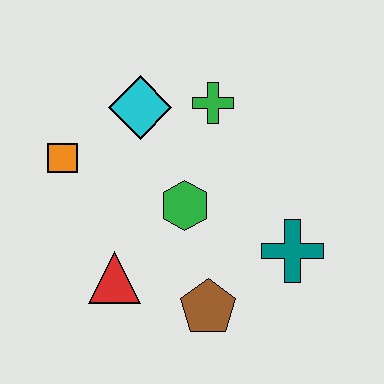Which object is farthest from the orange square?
The teal cross is farthest from the orange square.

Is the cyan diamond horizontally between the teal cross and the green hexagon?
No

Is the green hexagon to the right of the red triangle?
Yes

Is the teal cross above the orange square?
No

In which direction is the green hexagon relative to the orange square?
The green hexagon is to the right of the orange square.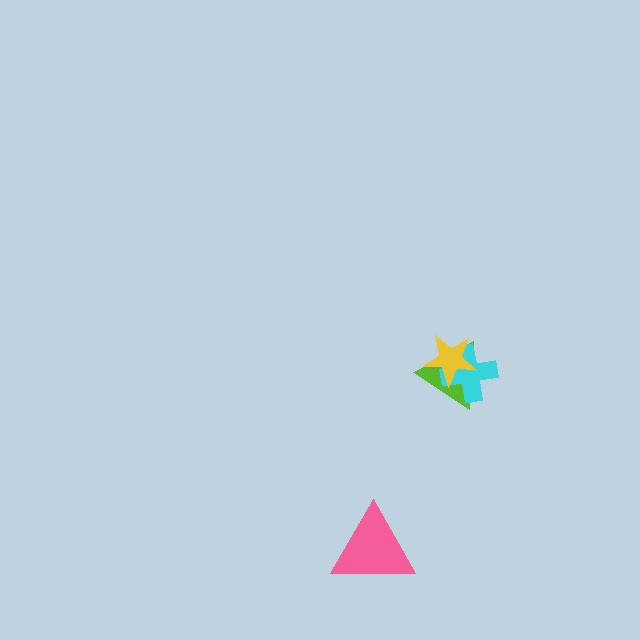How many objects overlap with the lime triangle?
2 objects overlap with the lime triangle.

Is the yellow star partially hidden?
No, no other shape covers it.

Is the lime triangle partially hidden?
Yes, it is partially covered by another shape.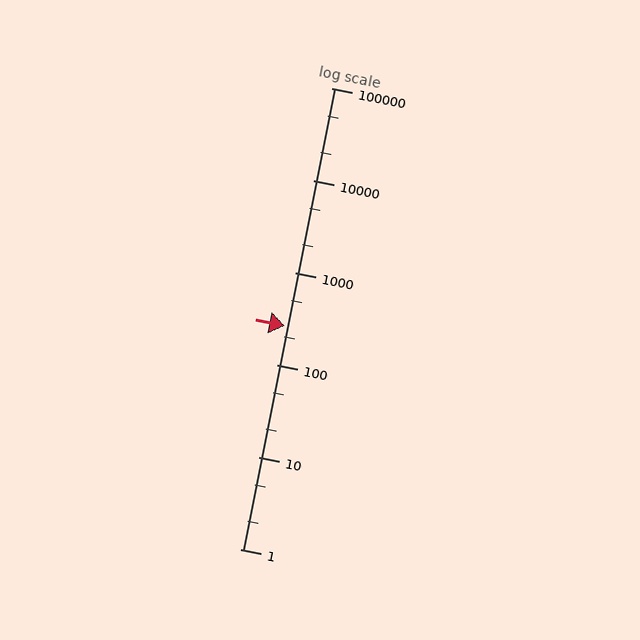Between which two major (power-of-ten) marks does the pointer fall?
The pointer is between 100 and 1000.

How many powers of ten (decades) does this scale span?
The scale spans 5 decades, from 1 to 100000.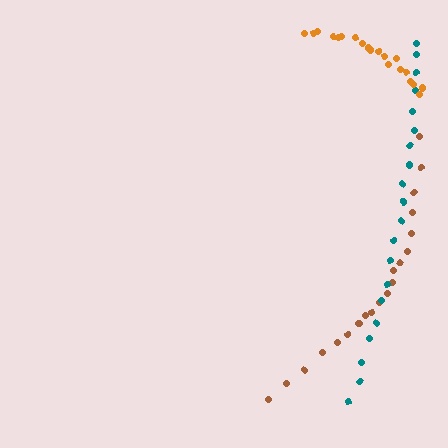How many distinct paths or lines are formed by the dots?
There are 3 distinct paths.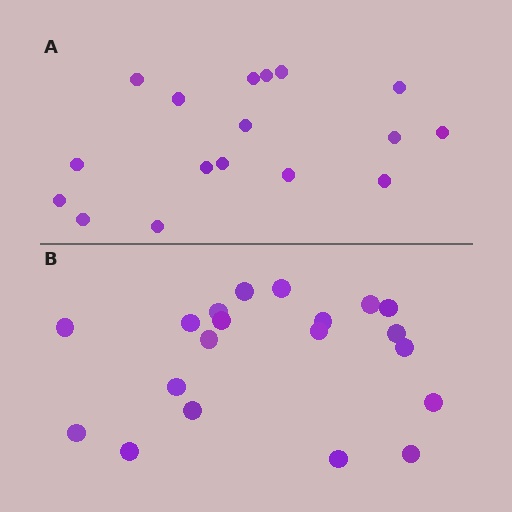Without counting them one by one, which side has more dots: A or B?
Region B (the bottom region) has more dots.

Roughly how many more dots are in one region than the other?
Region B has just a few more — roughly 2 or 3 more dots than region A.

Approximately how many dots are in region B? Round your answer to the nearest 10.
About 20 dots.